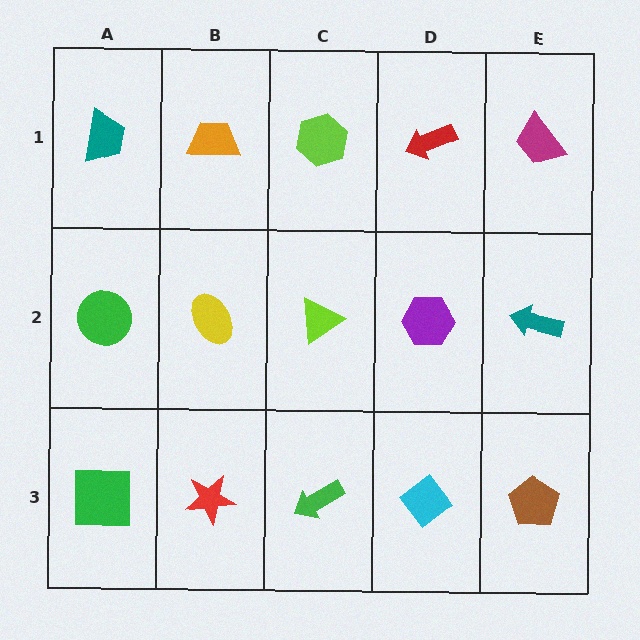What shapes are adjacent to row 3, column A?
A green circle (row 2, column A), a red star (row 3, column B).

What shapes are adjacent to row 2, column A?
A teal trapezoid (row 1, column A), a green square (row 3, column A), a yellow ellipse (row 2, column B).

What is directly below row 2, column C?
A green arrow.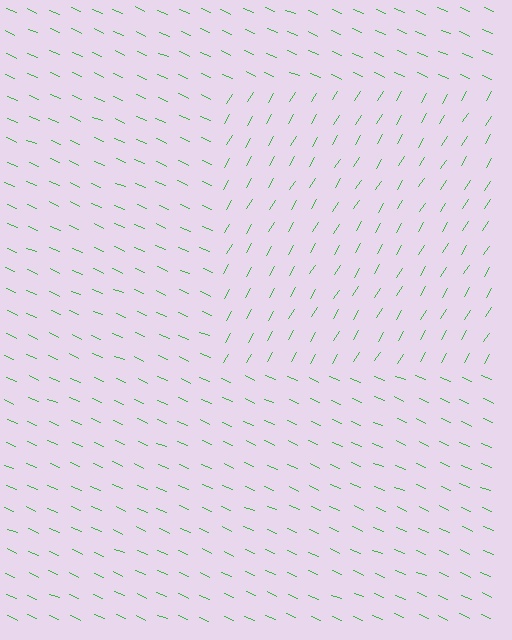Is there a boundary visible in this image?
Yes, there is a texture boundary formed by a change in line orientation.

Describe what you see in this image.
The image is filled with small green line segments. A rectangle region in the image has lines oriented differently from the surrounding lines, creating a visible texture boundary.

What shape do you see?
I see a rectangle.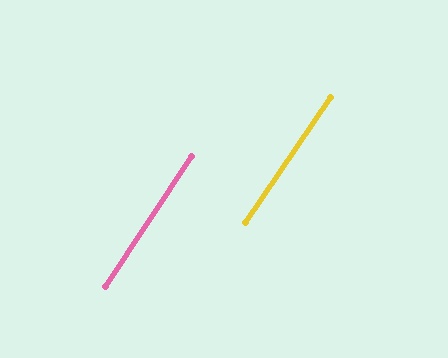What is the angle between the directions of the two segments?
Approximately 1 degree.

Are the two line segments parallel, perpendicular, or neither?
Parallel — their directions differ by only 0.6°.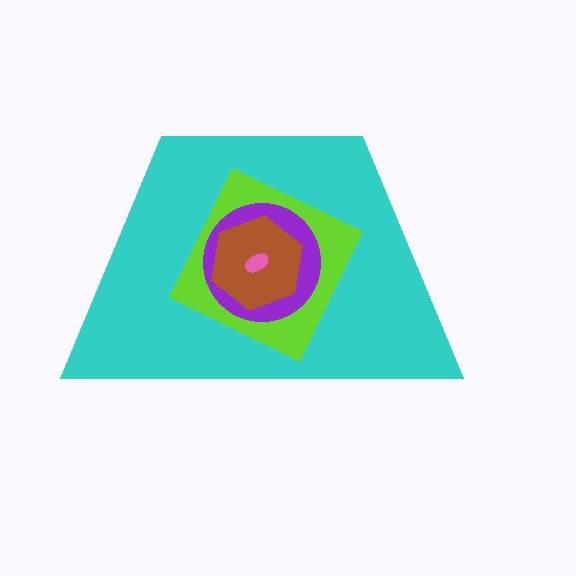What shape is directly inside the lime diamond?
The purple circle.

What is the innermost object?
The pink ellipse.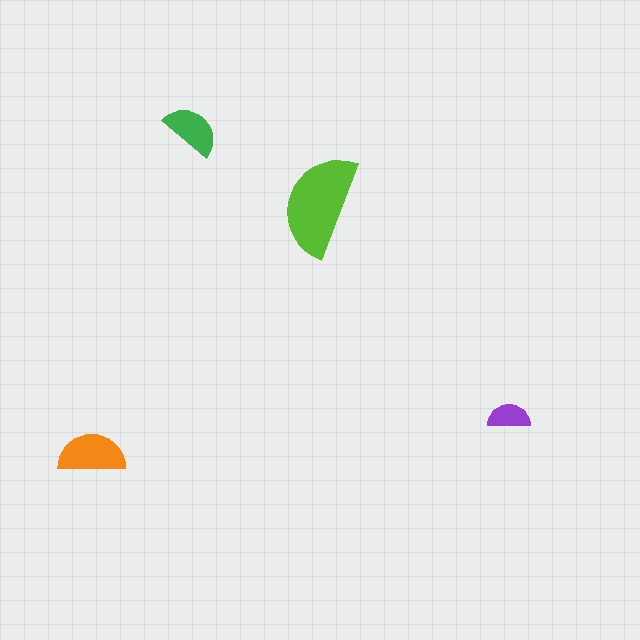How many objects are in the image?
There are 4 objects in the image.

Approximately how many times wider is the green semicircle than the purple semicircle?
About 1.5 times wider.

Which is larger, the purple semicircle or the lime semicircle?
The lime one.